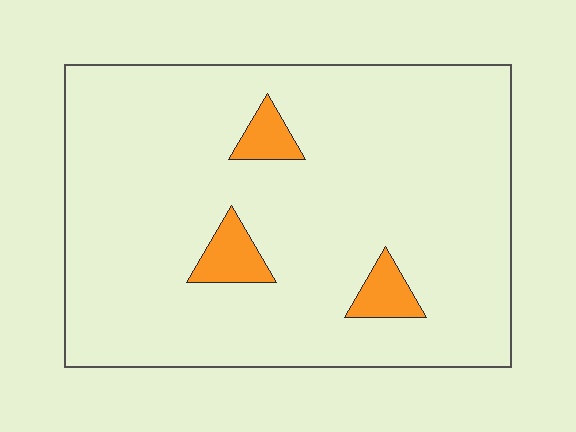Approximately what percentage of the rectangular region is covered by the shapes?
Approximately 5%.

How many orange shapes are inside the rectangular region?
3.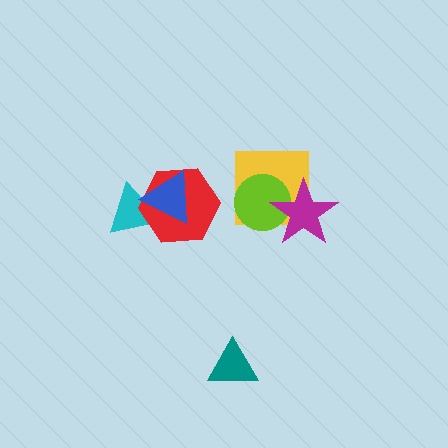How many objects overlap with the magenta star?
2 objects overlap with the magenta star.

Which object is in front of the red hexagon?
The blue triangle is in front of the red hexagon.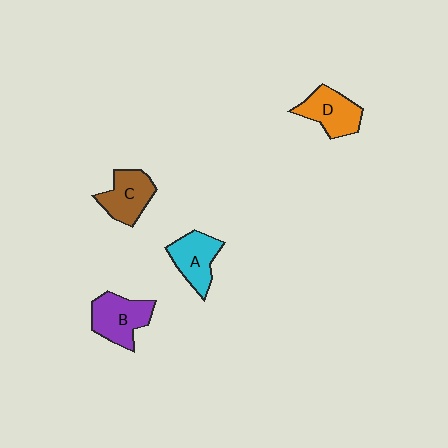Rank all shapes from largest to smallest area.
From largest to smallest: B (purple), D (orange), C (brown), A (cyan).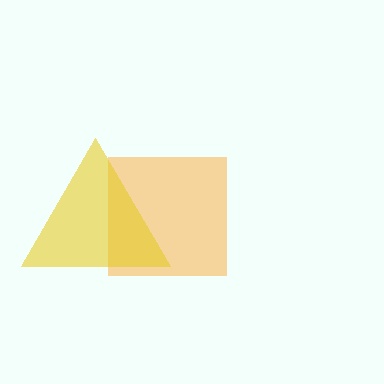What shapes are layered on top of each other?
The layered shapes are: an orange square, a yellow triangle.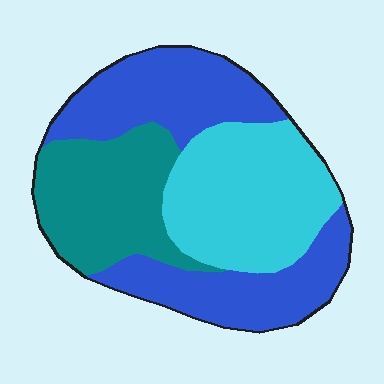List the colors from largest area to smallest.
From largest to smallest: blue, cyan, teal.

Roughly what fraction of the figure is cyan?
Cyan covers 32% of the figure.